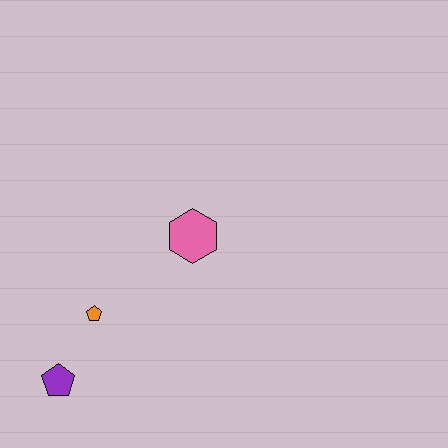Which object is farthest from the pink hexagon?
The purple pentagon is farthest from the pink hexagon.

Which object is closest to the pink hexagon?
The orange pentagon is closest to the pink hexagon.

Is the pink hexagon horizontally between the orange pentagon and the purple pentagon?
No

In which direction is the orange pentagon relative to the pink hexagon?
The orange pentagon is to the left of the pink hexagon.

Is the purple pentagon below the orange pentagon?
Yes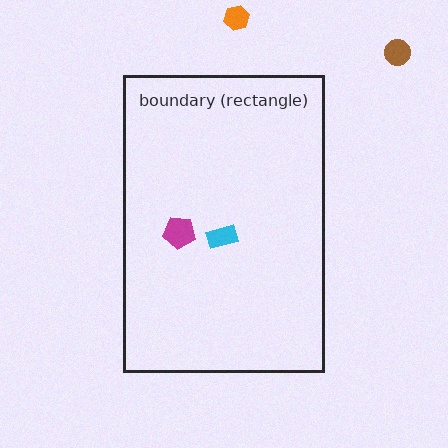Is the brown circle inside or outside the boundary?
Outside.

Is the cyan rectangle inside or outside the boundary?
Inside.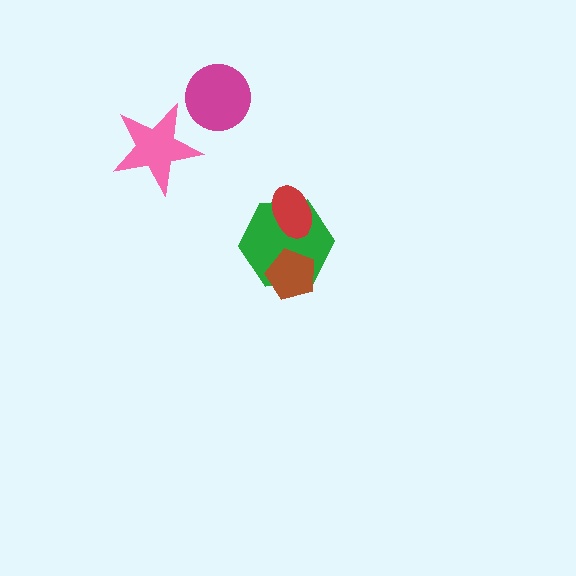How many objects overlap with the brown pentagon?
1 object overlaps with the brown pentagon.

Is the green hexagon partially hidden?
Yes, it is partially covered by another shape.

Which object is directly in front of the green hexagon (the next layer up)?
The brown pentagon is directly in front of the green hexagon.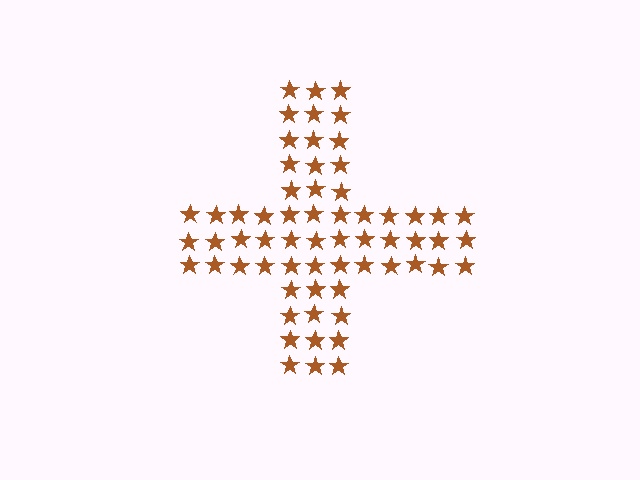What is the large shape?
The large shape is a cross.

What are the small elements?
The small elements are stars.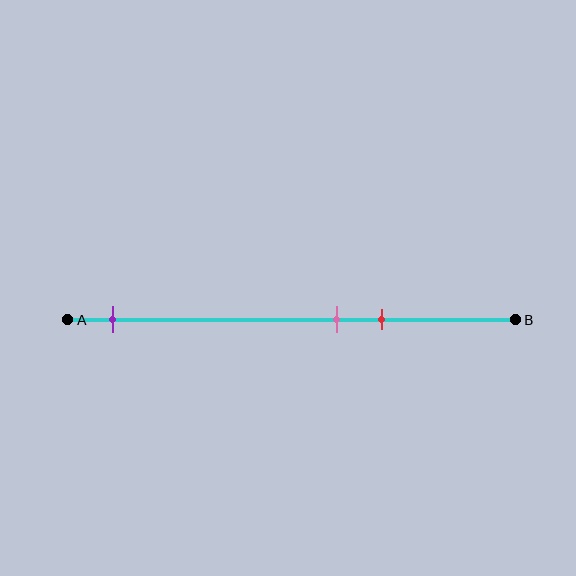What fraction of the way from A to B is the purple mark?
The purple mark is approximately 10% (0.1) of the way from A to B.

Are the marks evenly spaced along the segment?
No, the marks are not evenly spaced.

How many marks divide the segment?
There are 3 marks dividing the segment.